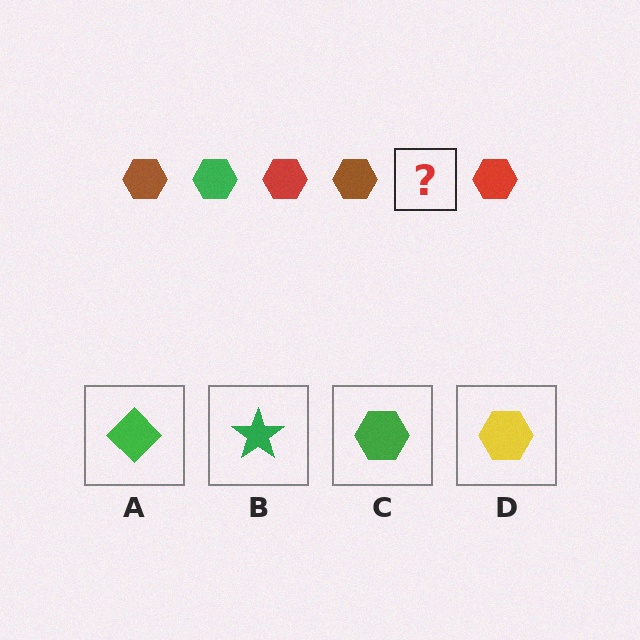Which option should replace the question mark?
Option C.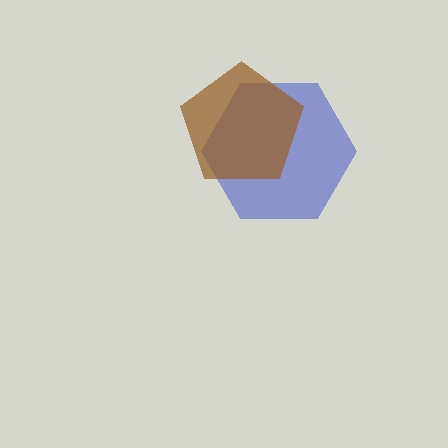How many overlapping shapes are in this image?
There are 2 overlapping shapes in the image.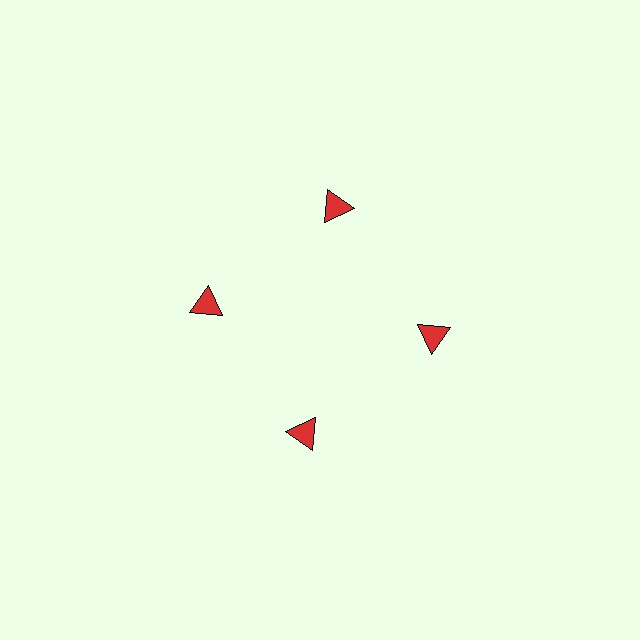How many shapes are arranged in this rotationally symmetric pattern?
There are 4 shapes, arranged in 4 groups of 1.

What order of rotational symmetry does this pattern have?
This pattern has 4-fold rotational symmetry.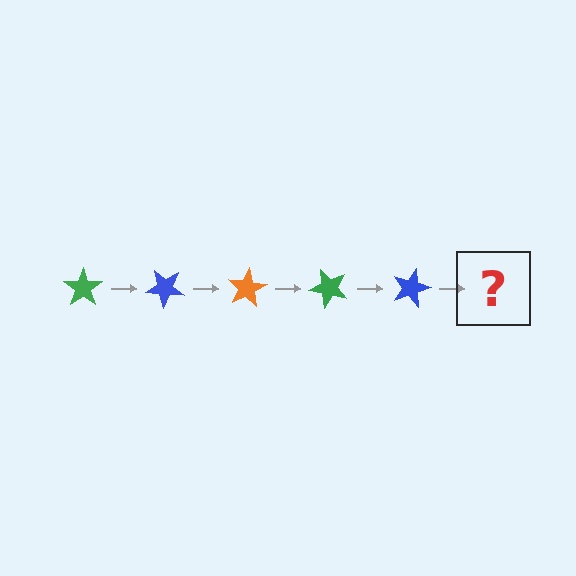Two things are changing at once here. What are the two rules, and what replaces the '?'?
The two rules are that it rotates 40 degrees each step and the color cycles through green, blue, and orange. The '?' should be an orange star, rotated 200 degrees from the start.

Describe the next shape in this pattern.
It should be an orange star, rotated 200 degrees from the start.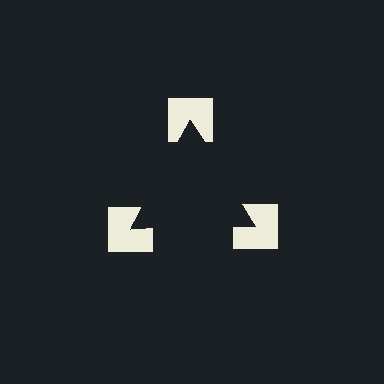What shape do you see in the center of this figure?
An illusory triangle — its edges are inferred from the aligned wedge cuts in the notched squares, not physically drawn.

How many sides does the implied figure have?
3 sides.